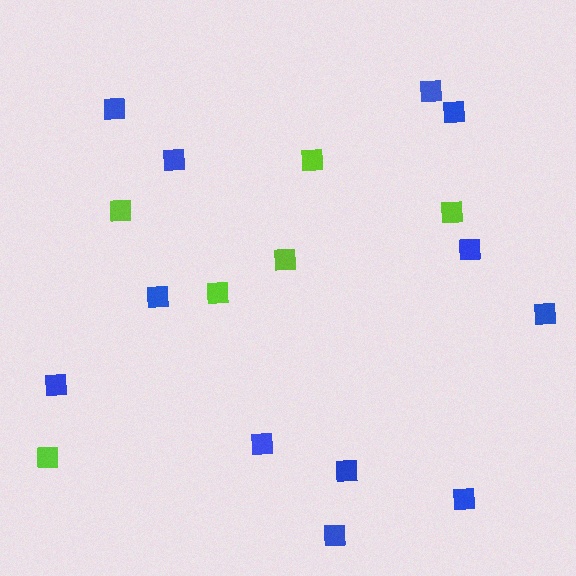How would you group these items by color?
There are 2 groups: one group of lime squares (6) and one group of blue squares (12).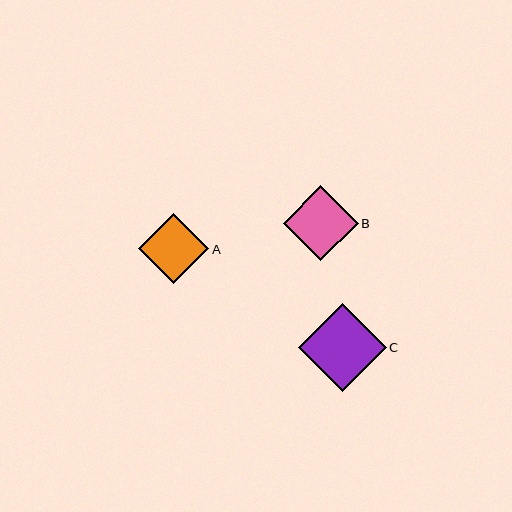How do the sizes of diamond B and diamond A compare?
Diamond B and diamond A are approximately the same size.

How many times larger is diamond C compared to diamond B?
Diamond C is approximately 1.2 times the size of diamond B.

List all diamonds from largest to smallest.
From largest to smallest: C, B, A.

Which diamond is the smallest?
Diamond A is the smallest with a size of approximately 70 pixels.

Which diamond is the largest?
Diamond C is the largest with a size of approximately 87 pixels.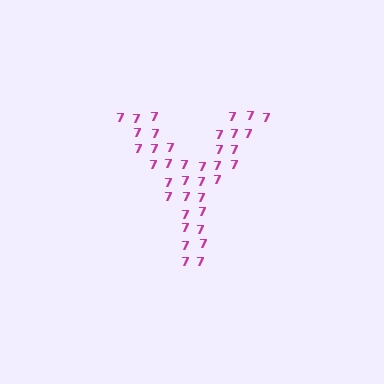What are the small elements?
The small elements are digit 7's.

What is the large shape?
The large shape is the letter Y.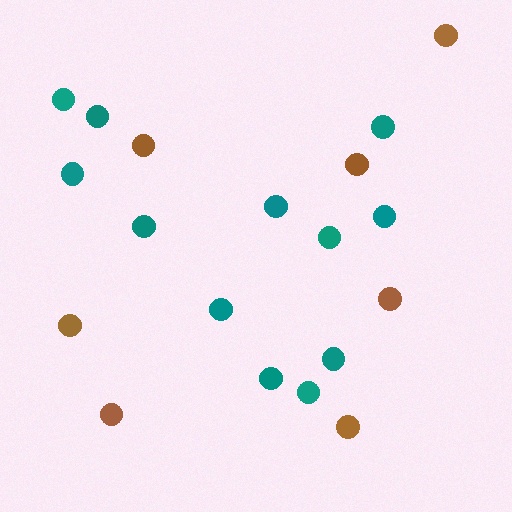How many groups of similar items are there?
There are 2 groups: one group of teal circles (12) and one group of brown circles (7).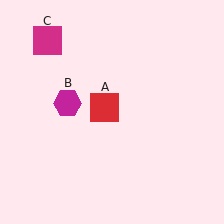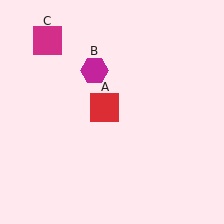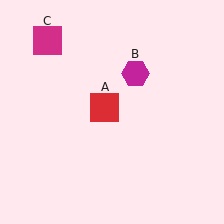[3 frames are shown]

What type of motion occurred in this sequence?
The magenta hexagon (object B) rotated clockwise around the center of the scene.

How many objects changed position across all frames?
1 object changed position: magenta hexagon (object B).